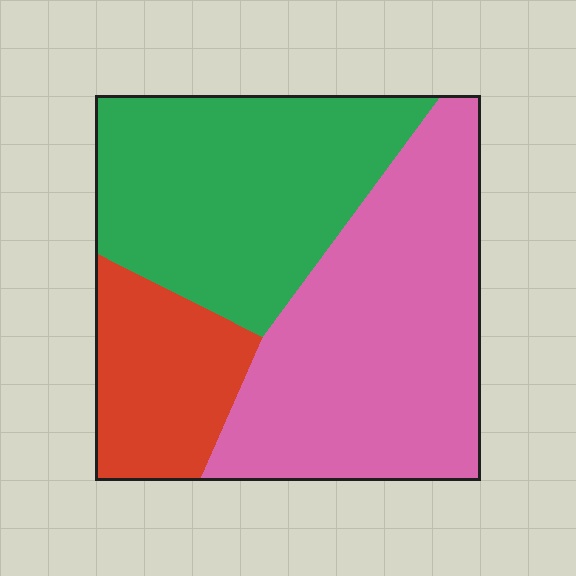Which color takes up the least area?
Red, at roughly 20%.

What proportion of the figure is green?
Green takes up about three eighths (3/8) of the figure.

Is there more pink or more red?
Pink.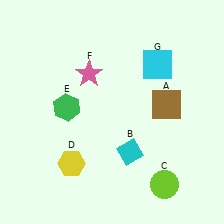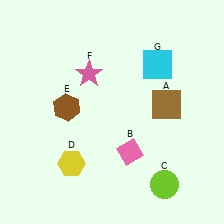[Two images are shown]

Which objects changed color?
B changed from cyan to pink. E changed from green to brown.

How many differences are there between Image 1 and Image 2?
There are 2 differences between the two images.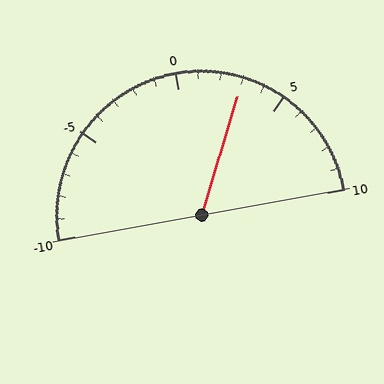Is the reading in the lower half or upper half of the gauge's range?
The reading is in the upper half of the range (-10 to 10).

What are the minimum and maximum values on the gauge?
The gauge ranges from -10 to 10.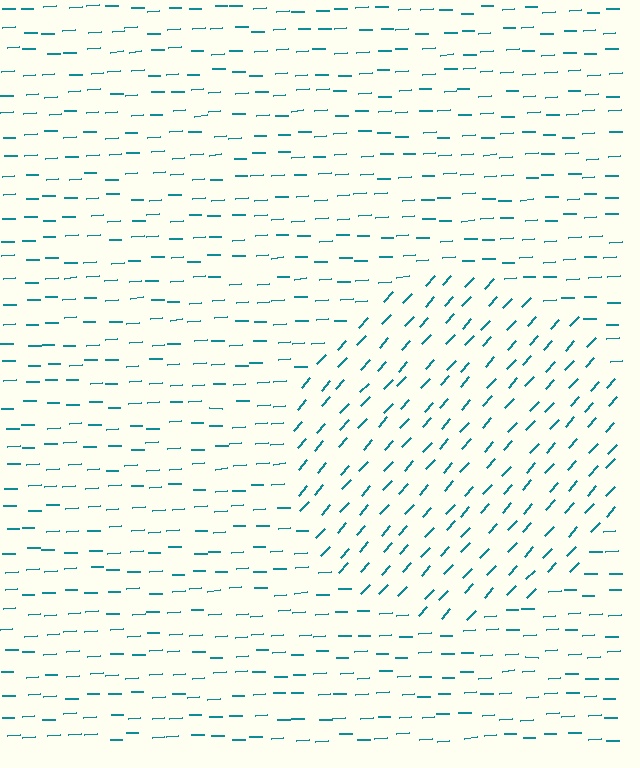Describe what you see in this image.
The image is filled with small teal line segments. A circle region in the image has lines oriented differently from the surrounding lines, creating a visible texture boundary.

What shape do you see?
I see a circle.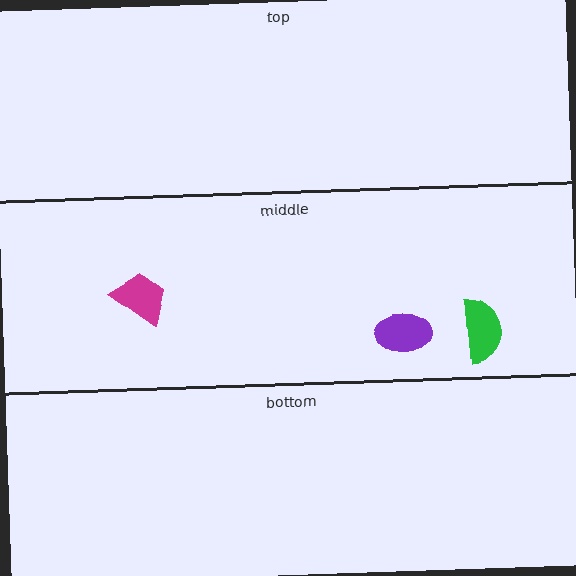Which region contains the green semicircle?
The middle region.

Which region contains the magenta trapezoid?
The middle region.